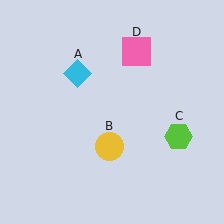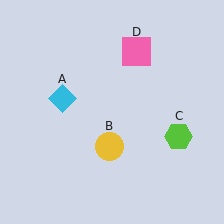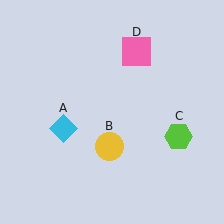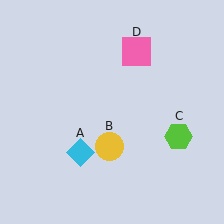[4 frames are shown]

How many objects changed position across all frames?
1 object changed position: cyan diamond (object A).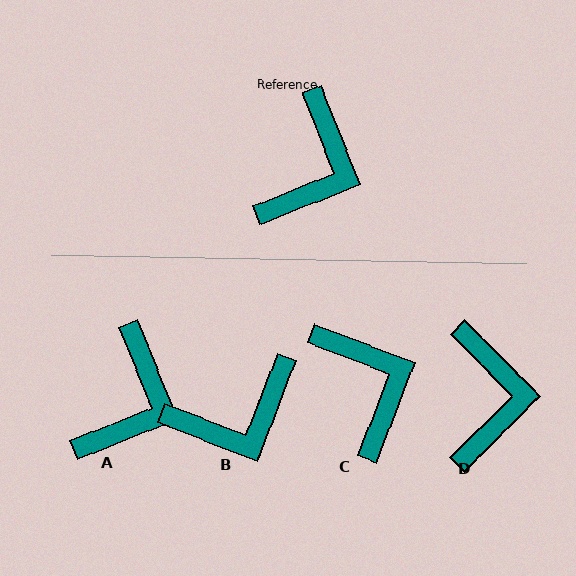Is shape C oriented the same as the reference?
No, it is off by about 47 degrees.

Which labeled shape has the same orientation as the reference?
A.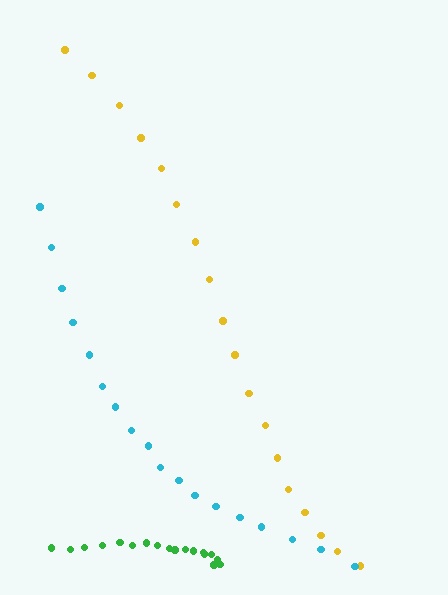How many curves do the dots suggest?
There are 3 distinct paths.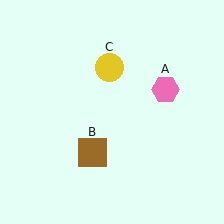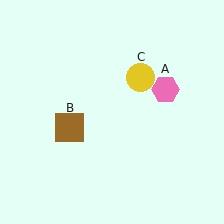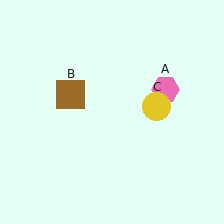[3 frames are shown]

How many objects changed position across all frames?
2 objects changed position: brown square (object B), yellow circle (object C).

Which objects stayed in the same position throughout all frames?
Pink hexagon (object A) remained stationary.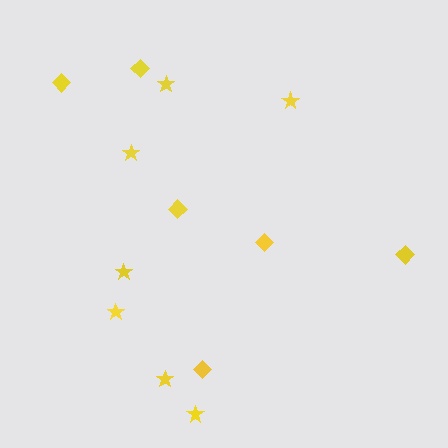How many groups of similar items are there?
There are 2 groups: one group of stars (7) and one group of diamonds (6).